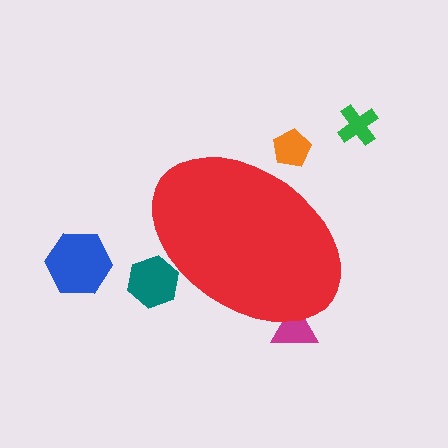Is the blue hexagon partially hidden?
No, the blue hexagon is fully visible.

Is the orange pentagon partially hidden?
Yes, the orange pentagon is partially hidden behind the red ellipse.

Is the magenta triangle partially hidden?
Yes, the magenta triangle is partially hidden behind the red ellipse.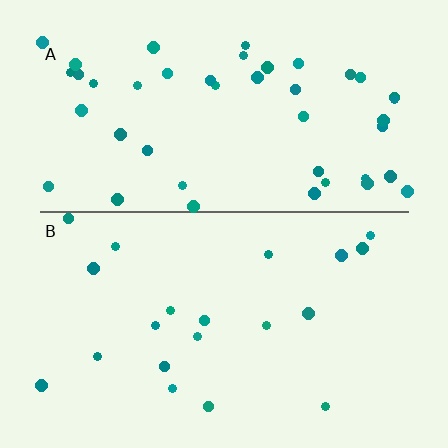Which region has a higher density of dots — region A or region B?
A (the top).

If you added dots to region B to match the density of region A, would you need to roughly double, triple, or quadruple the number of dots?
Approximately double.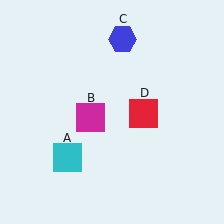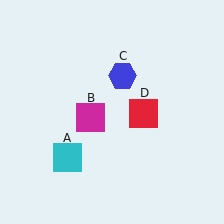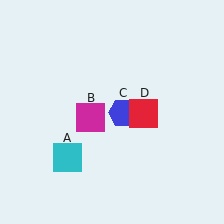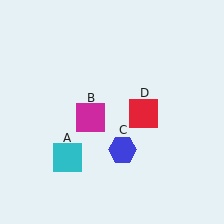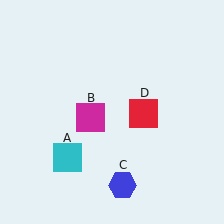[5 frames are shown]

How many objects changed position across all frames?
1 object changed position: blue hexagon (object C).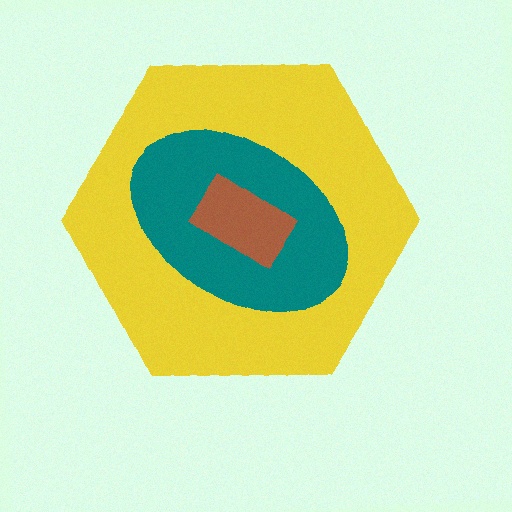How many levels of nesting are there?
3.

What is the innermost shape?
The brown rectangle.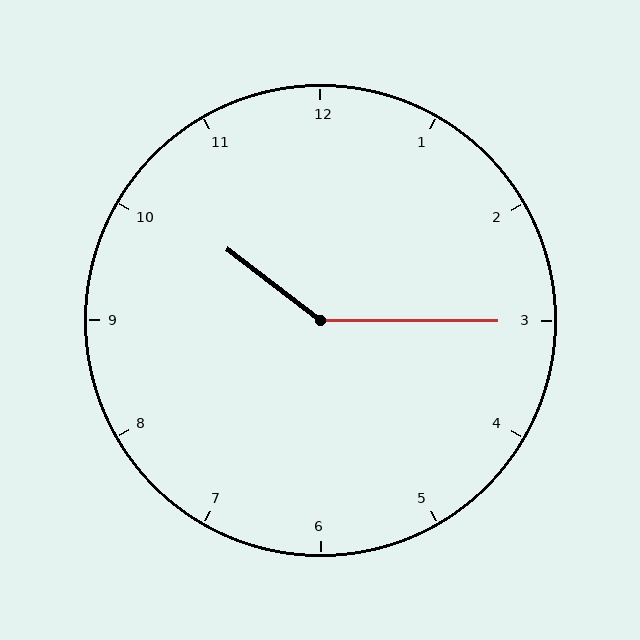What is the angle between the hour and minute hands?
Approximately 142 degrees.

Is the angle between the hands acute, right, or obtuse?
It is obtuse.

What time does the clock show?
10:15.